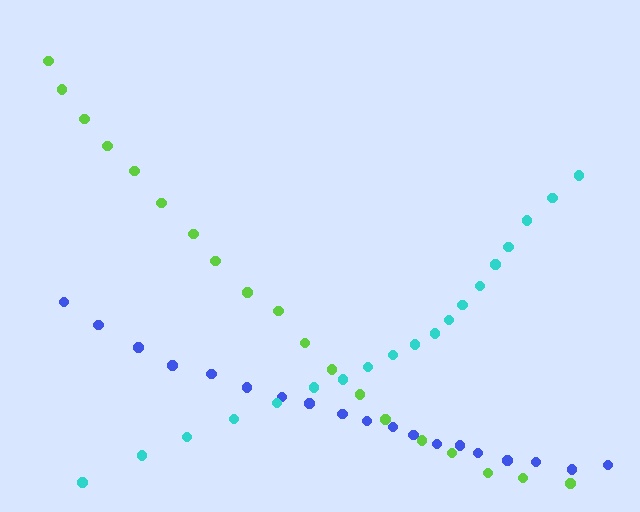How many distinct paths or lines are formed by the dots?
There are 3 distinct paths.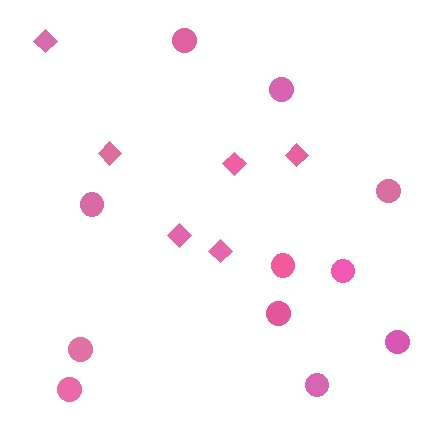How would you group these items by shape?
There are 2 groups: one group of circles (11) and one group of diamonds (6).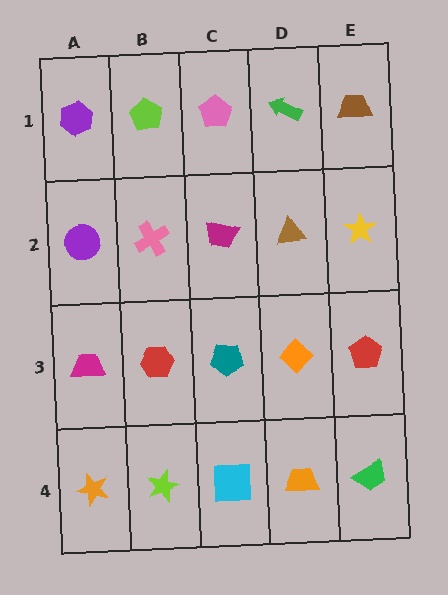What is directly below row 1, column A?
A purple circle.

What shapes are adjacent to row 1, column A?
A purple circle (row 2, column A), a lime pentagon (row 1, column B).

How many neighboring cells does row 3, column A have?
3.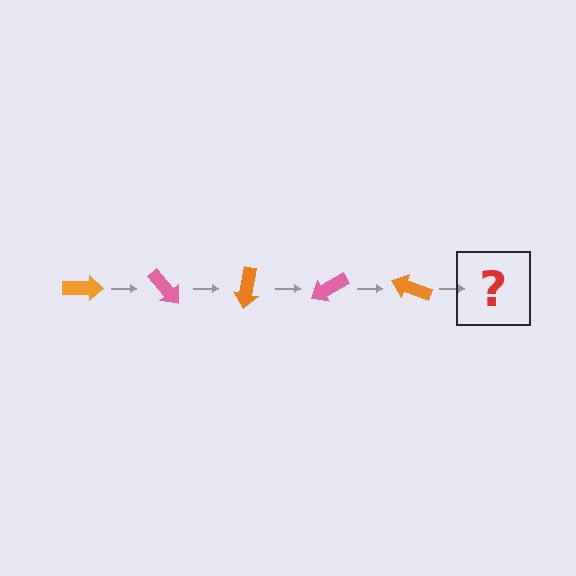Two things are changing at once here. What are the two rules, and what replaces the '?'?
The two rules are that it rotates 50 degrees each step and the color cycles through orange and pink. The '?' should be a pink arrow, rotated 250 degrees from the start.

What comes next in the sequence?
The next element should be a pink arrow, rotated 250 degrees from the start.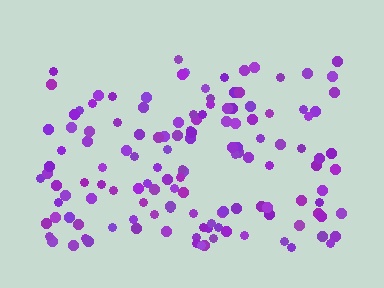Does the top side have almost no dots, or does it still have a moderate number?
Still a moderate number, just noticeably fewer than the bottom.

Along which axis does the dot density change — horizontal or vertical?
Vertical.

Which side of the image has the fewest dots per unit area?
The top.